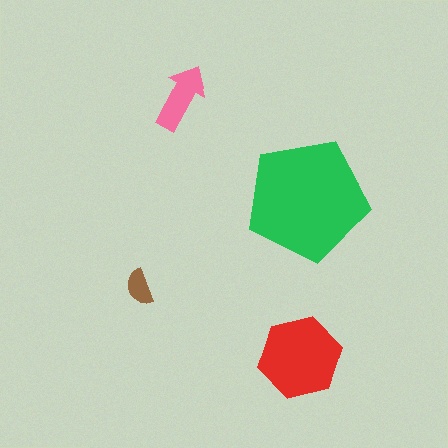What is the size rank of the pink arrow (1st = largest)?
3rd.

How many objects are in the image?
There are 4 objects in the image.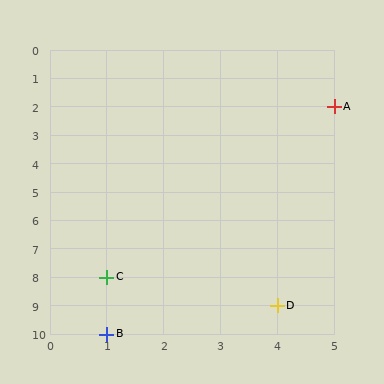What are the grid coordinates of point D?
Point D is at grid coordinates (4, 9).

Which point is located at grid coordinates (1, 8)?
Point C is at (1, 8).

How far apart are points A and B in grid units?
Points A and B are 4 columns and 8 rows apart (about 8.9 grid units diagonally).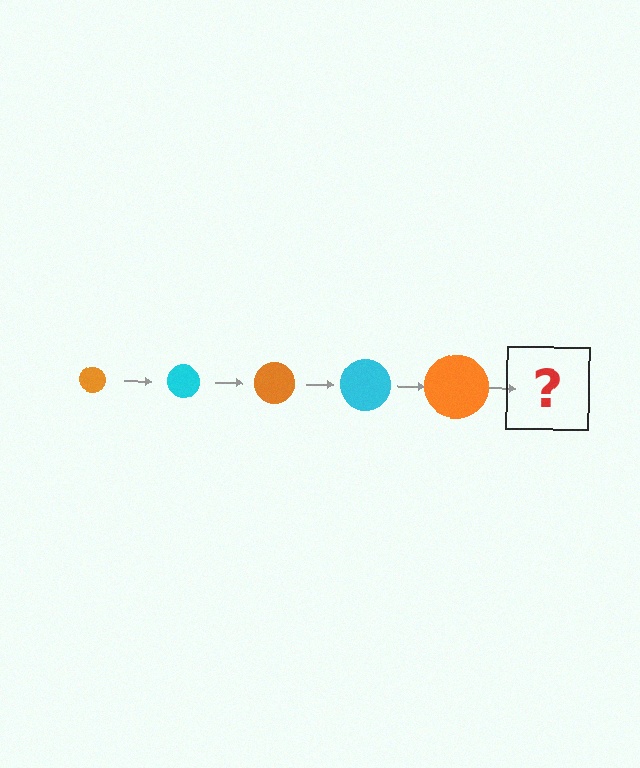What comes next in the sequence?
The next element should be a cyan circle, larger than the previous one.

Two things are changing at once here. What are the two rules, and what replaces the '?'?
The two rules are that the circle grows larger each step and the color cycles through orange and cyan. The '?' should be a cyan circle, larger than the previous one.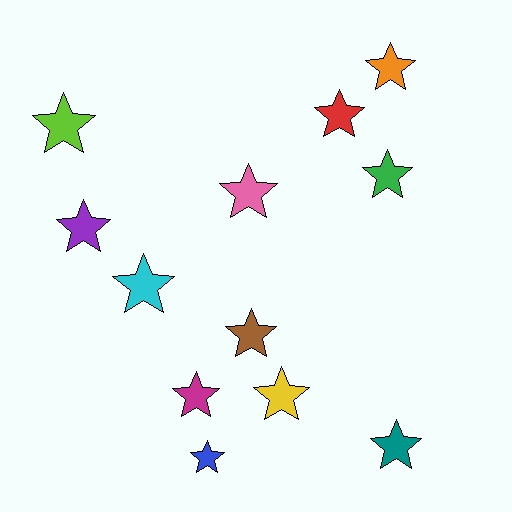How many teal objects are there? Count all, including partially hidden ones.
There is 1 teal object.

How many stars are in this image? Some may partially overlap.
There are 12 stars.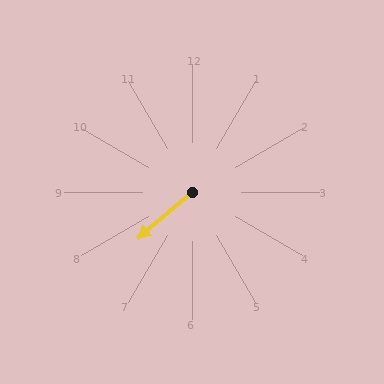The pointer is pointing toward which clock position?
Roughly 8 o'clock.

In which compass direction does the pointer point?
Southwest.